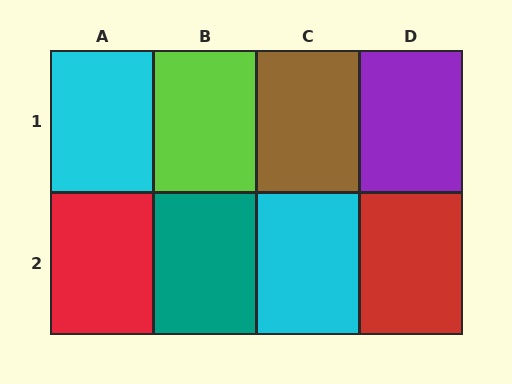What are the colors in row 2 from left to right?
Red, teal, cyan, red.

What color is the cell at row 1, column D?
Purple.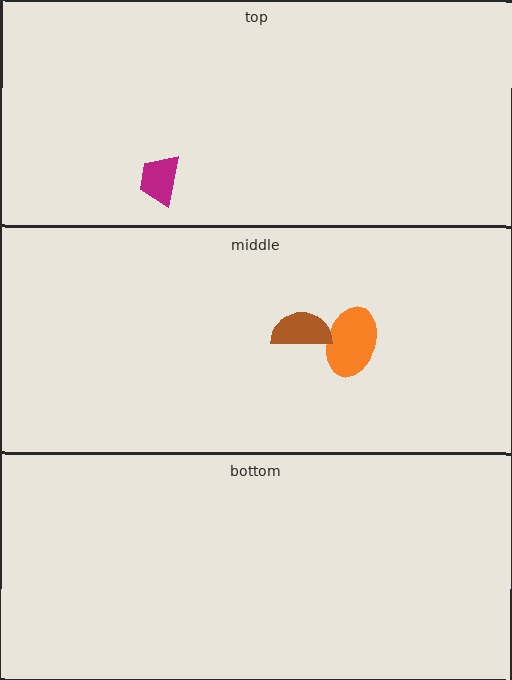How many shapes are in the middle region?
2.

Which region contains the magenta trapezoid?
The top region.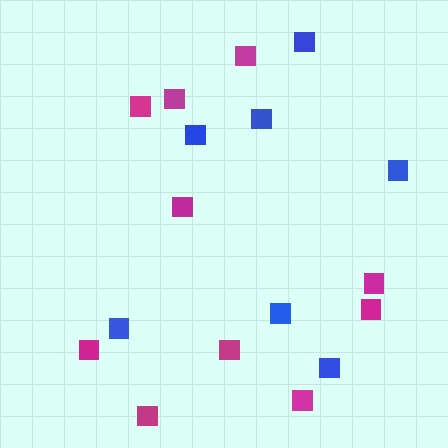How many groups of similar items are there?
There are 2 groups: one group of blue squares (7) and one group of magenta squares (10).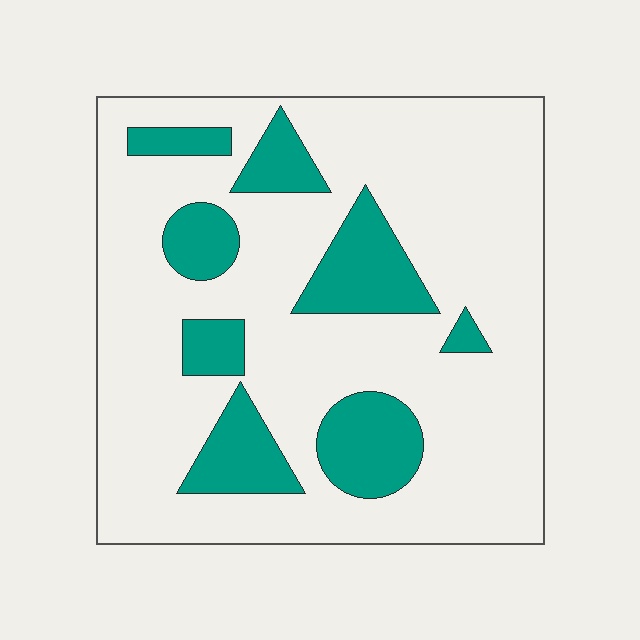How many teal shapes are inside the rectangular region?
8.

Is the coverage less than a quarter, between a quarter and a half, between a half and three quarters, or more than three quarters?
Less than a quarter.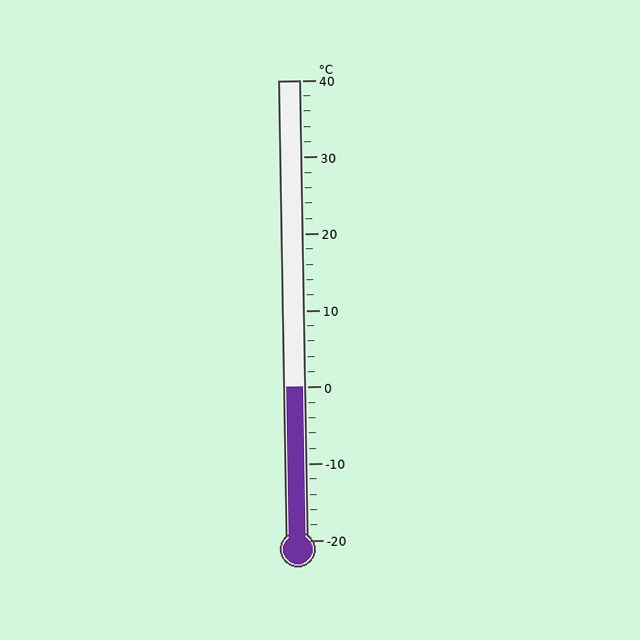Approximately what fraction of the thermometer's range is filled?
The thermometer is filled to approximately 35% of its range.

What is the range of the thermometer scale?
The thermometer scale ranges from -20°C to 40°C.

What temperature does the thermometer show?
The thermometer shows approximately 0°C.